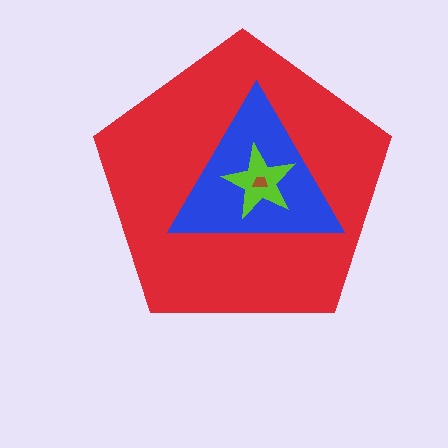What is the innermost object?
The brown trapezoid.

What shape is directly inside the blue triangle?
The lime star.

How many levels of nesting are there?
4.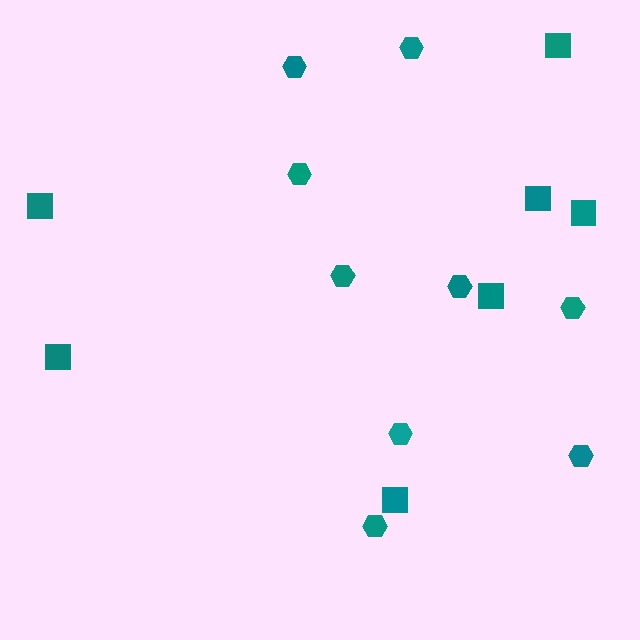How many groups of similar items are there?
There are 2 groups: one group of hexagons (9) and one group of squares (7).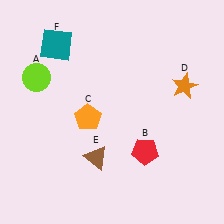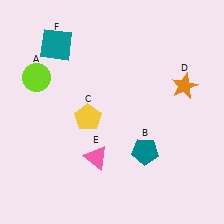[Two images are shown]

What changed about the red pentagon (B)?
In Image 1, B is red. In Image 2, it changed to teal.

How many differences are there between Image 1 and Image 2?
There are 3 differences between the two images.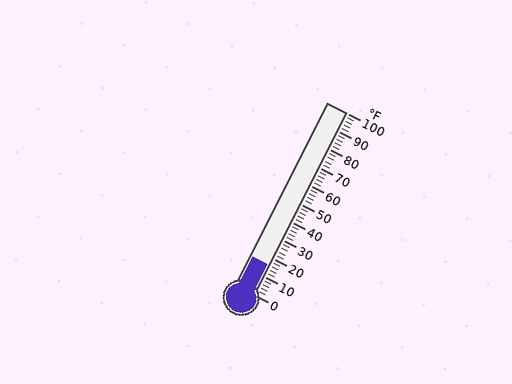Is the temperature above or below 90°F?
The temperature is below 90°F.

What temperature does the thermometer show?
The thermometer shows approximately 16°F.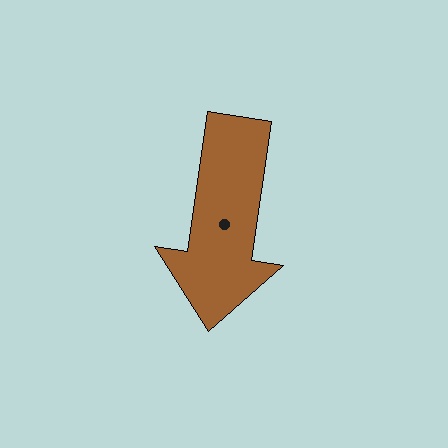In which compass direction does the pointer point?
South.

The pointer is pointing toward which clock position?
Roughly 6 o'clock.